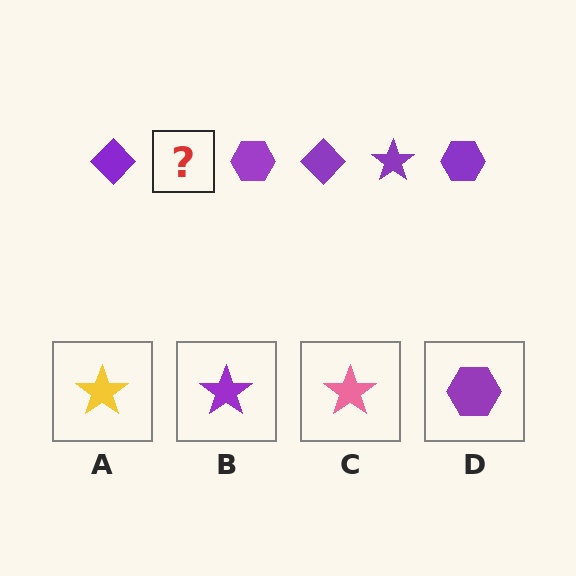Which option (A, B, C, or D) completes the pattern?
B.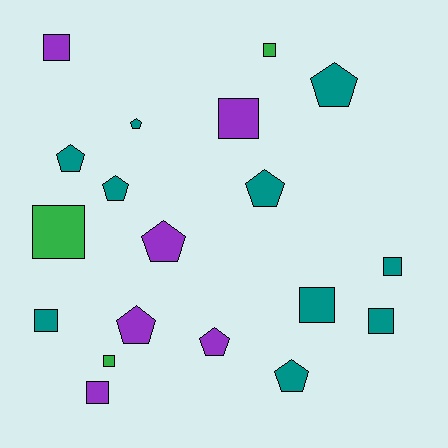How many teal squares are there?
There are 4 teal squares.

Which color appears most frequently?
Teal, with 10 objects.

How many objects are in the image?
There are 19 objects.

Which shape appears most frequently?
Square, with 10 objects.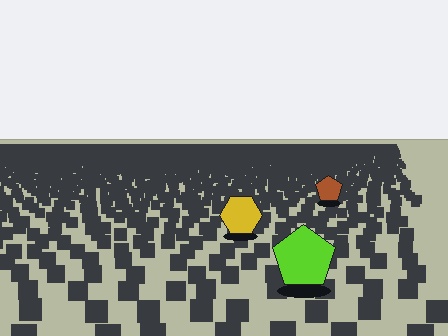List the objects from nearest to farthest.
From nearest to farthest: the lime pentagon, the yellow hexagon, the brown pentagon.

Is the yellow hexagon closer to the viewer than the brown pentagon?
Yes. The yellow hexagon is closer — you can tell from the texture gradient: the ground texture is coarser near it.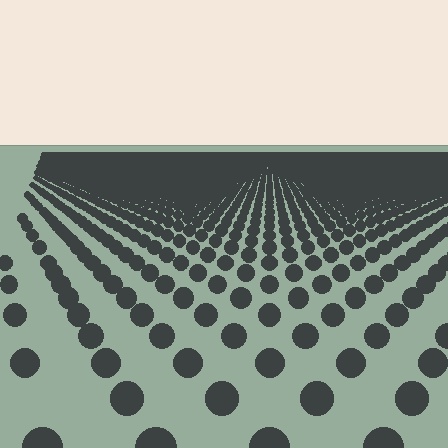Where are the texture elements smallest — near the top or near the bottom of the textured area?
Near the top.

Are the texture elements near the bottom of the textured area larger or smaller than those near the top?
Larger. Near the bottom, elements are closer to the viewer and appear at a bigger on-screen size.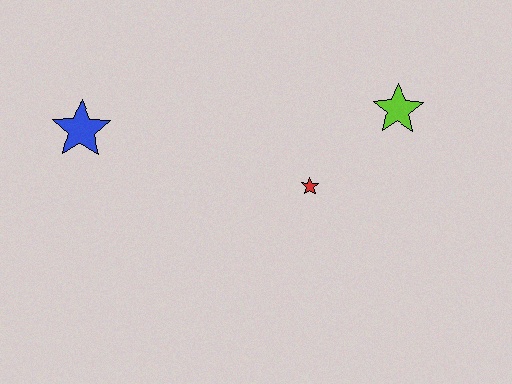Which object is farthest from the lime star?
The blue star is farthest from the lime star.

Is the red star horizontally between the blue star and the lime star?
Yes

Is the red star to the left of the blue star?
No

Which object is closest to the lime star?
The red star is closest to the lime star.